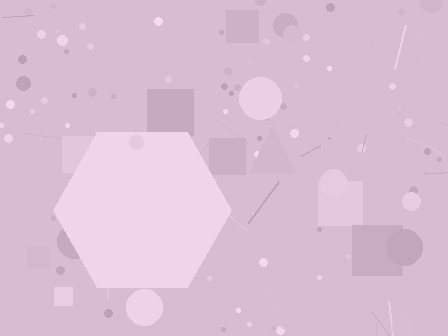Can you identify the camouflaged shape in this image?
The camouflaged shape is a hexagon.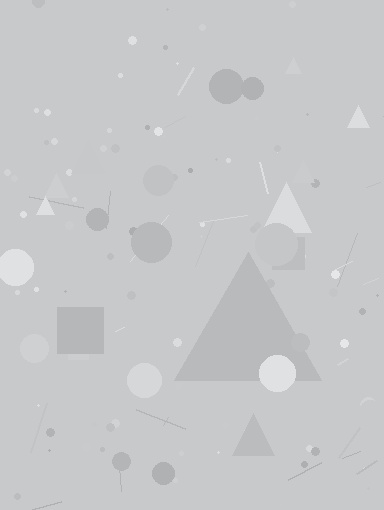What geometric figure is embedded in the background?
A triangle is embedded in the background.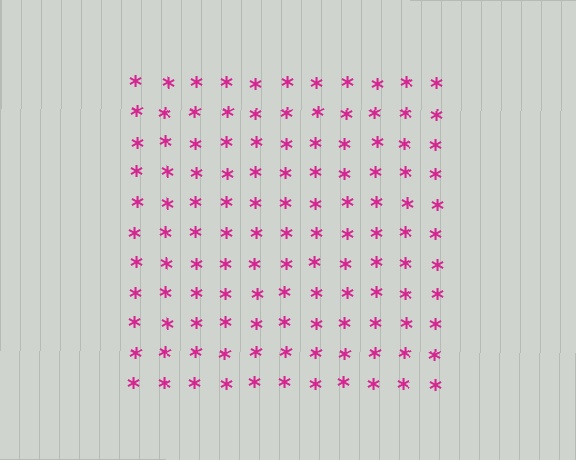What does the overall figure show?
The overall figure shows a square.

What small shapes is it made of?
It is made of small asterisks.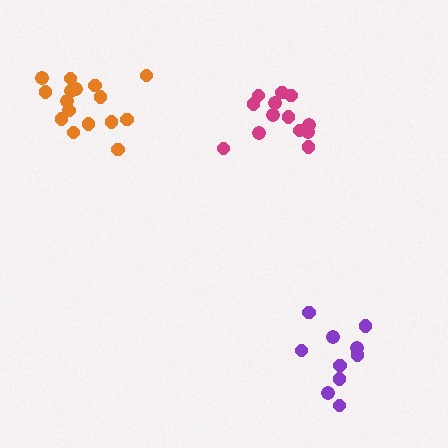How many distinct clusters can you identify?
There are 3 distinct clusters.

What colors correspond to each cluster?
The clusters are colored: magenta, purple, orange.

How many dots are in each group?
Group 1: 13 dots, Group 2: 10 dots, Group 3: 16 dots (39 total).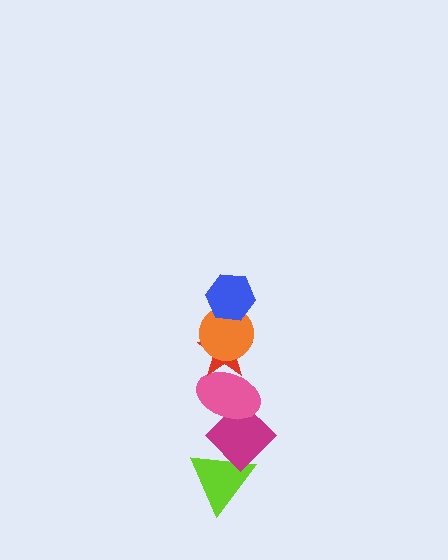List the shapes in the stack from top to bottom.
From top to bottom: the blue hexagon, the orange circle, the red star, the pink ellipse, the magenta diamond, the lime triangle.